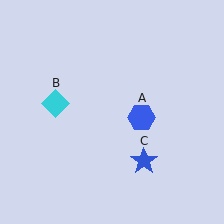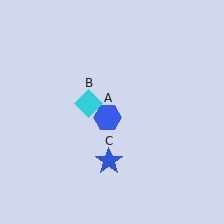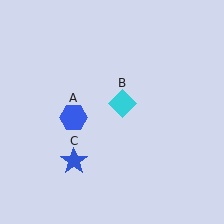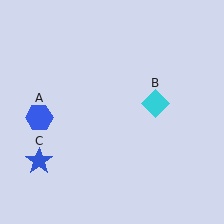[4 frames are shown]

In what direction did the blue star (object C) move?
The blue star (object C) moved left.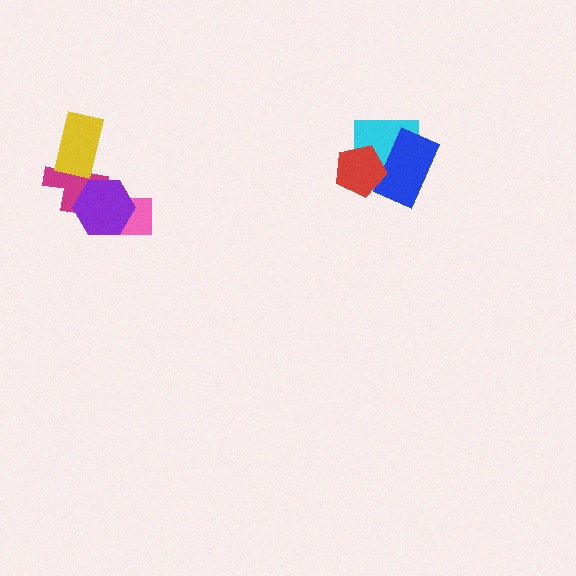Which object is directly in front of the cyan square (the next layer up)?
The blue rectangle is directly in front of the cyan square.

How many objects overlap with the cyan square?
2 objects overlap with the cyan square.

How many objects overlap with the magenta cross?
2 objects overlap with the magenta cross.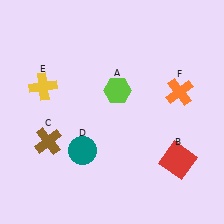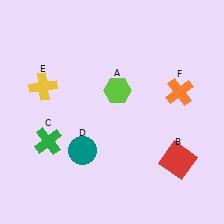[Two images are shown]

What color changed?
The cross (C) changed from brown in Image 1 to green in Image 2.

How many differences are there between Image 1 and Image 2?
There is 1 difference between the two images.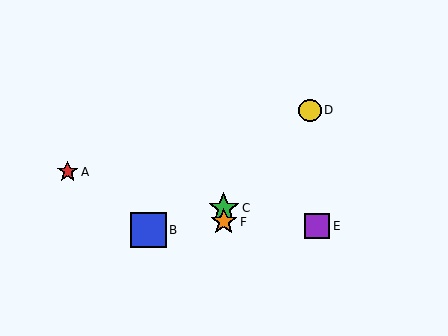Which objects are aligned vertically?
Objects C, F are aligned vertically.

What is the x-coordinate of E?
Object E is at x≈317.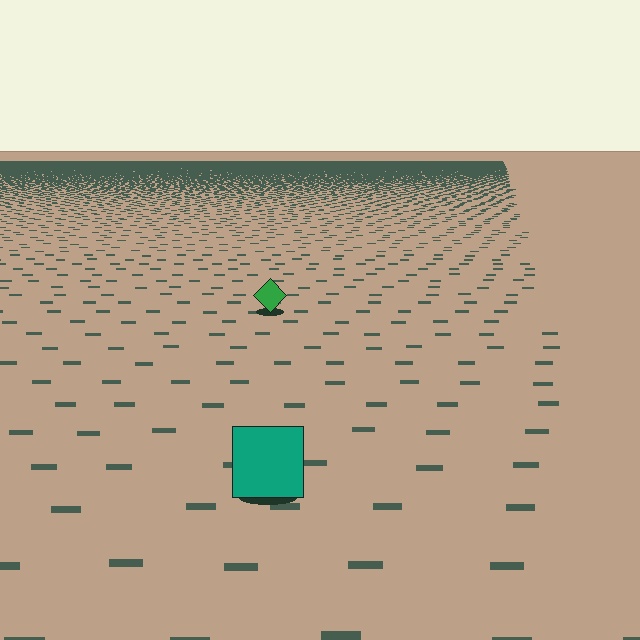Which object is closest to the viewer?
The teal square is closest. The texture marks near it are larger and more spread out.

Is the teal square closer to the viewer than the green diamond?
Yes. The teal square is closer — you can tell from the texture gradient: the ground texture is coarser near it.